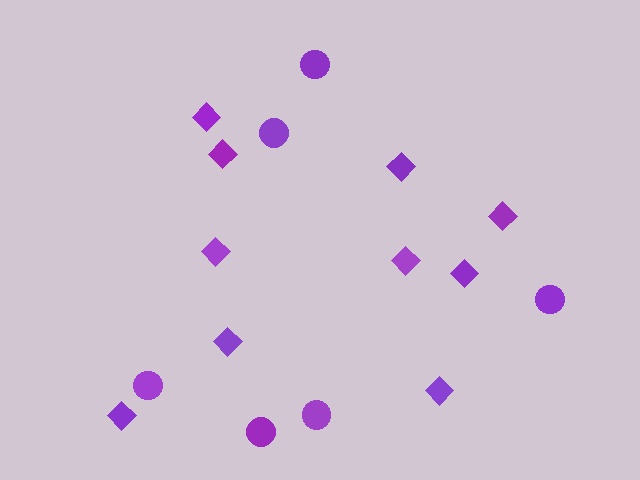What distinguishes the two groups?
There are 2 groups: one group of circles (6) and one group of diamonds (10).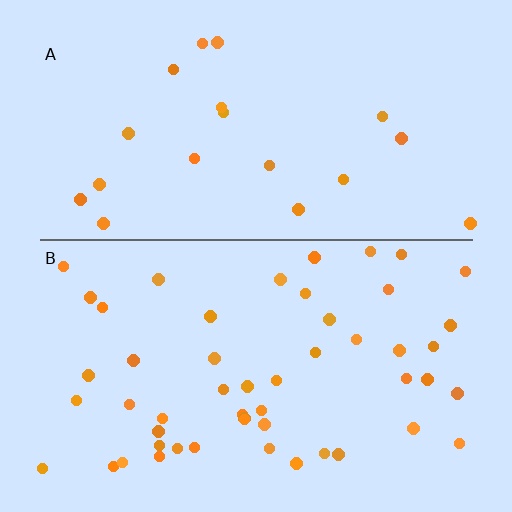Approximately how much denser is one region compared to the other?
Approximately 2.6× — region B over region A.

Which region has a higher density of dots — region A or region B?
B (the bottom).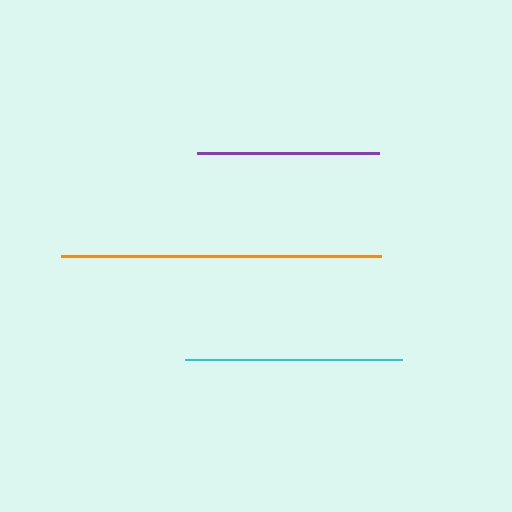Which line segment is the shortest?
The purple line is the shortest at approximately 182 pixels.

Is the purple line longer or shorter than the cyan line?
The cyan line is longer than the purple line.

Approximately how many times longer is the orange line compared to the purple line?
The orange line is approximately 1.8 times the length of the purple line.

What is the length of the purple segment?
The purple segment is approximately 182 pixels long.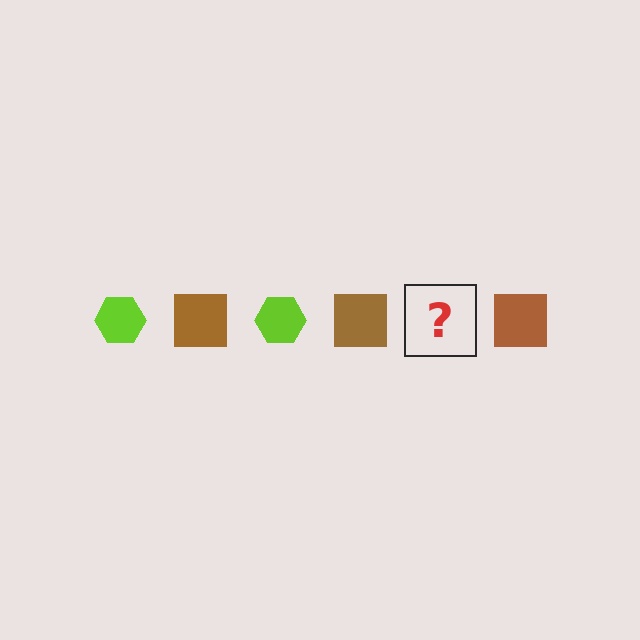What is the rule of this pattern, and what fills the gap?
The rule is that the pattern alternates between lime hexagon and brown square. The gap should be filled with a lime hexagon.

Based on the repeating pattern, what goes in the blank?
The blank should be a lime hexagon.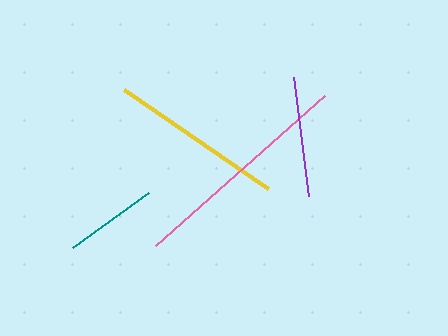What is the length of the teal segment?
The teal segment is approximately 94 pixels long.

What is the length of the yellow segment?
The yellow segment is approximately 174 pixels long.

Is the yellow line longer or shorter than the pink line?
The pink line is longer than the yellow line.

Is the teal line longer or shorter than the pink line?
The pink line is longer than the teal line.